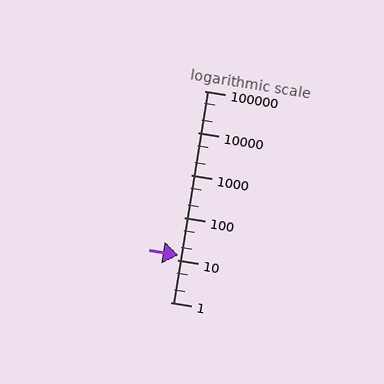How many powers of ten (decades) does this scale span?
The scale spans 5 decades, from 1 to 100000.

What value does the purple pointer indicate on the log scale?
The pointer indicates approximately 13.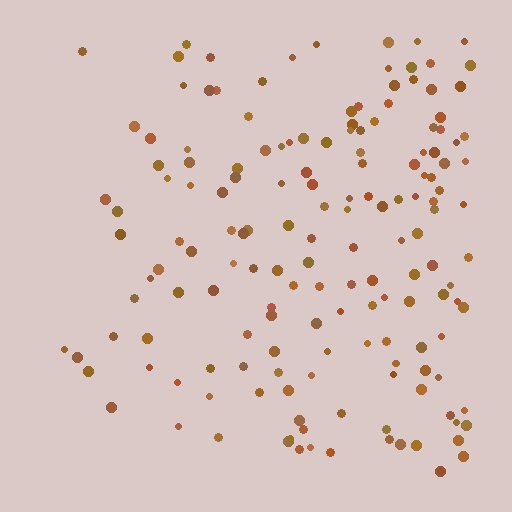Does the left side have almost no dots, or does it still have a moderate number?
Still a moderate number, just noticeably fewer than the right.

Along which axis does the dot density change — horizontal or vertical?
Horizontal.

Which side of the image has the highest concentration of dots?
The right.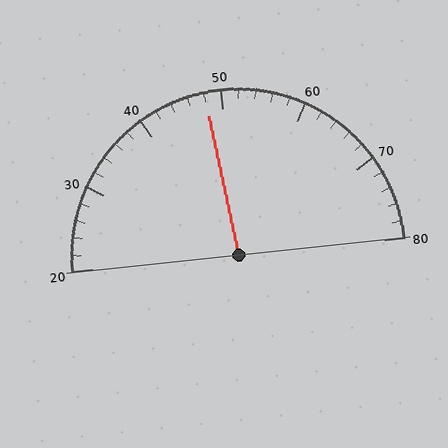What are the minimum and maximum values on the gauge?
The gauge ranges from 20 to 80.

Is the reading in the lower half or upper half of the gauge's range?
The reading is in the lower half of the range (20 to 80).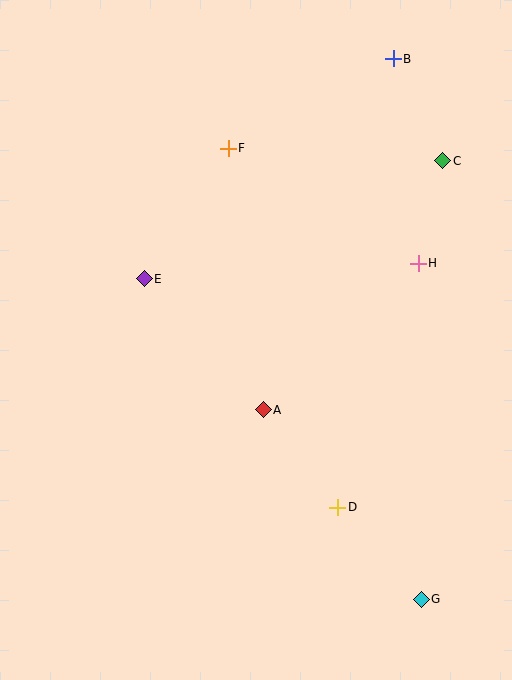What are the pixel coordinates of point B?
Point B is at (393, 59).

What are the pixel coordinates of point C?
Point C is at (443, 161).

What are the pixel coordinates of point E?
Point E is at (144, 279).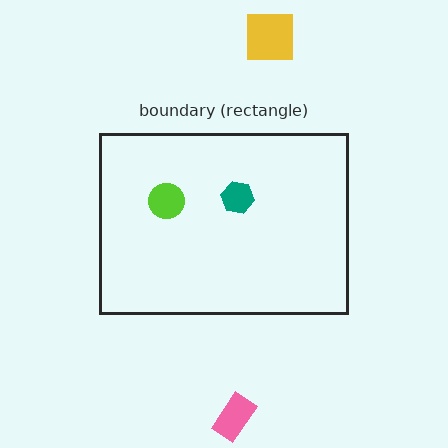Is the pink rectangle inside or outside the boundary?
Outside.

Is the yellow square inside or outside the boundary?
Outside.